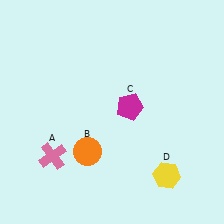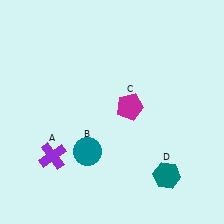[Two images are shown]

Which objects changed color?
A changed from pink to purple. B changed from orange to teal. D changed from yellow to teal.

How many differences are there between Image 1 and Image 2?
There are 3 differences between the two images.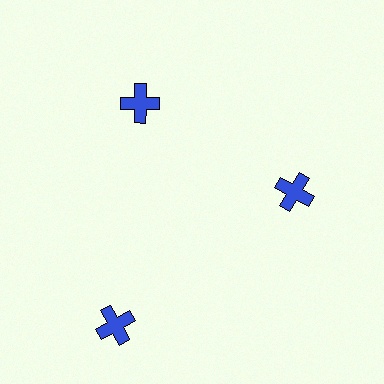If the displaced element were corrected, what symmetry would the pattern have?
It would have 3-fold rotational symmetry — the pattern would map onto itself every 120 degrees.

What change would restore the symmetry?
The symmetry would be restored by moving it inward, back onto the ring so that all 3 crosses sit at equal angles and equal distance from the center.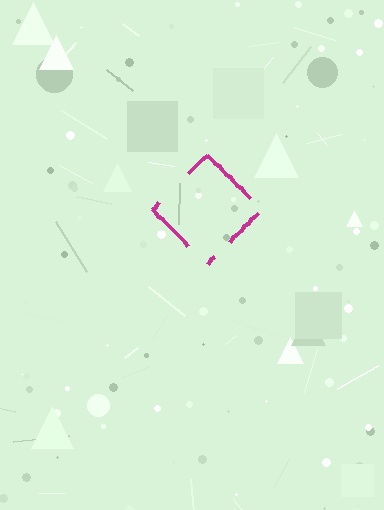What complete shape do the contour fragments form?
The contour fragments form a diamond.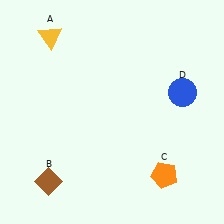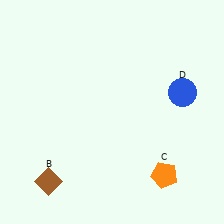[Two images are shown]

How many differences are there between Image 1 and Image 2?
There is 1 difference between the two images.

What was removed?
The yellow triangle (A) was removed in Image 2.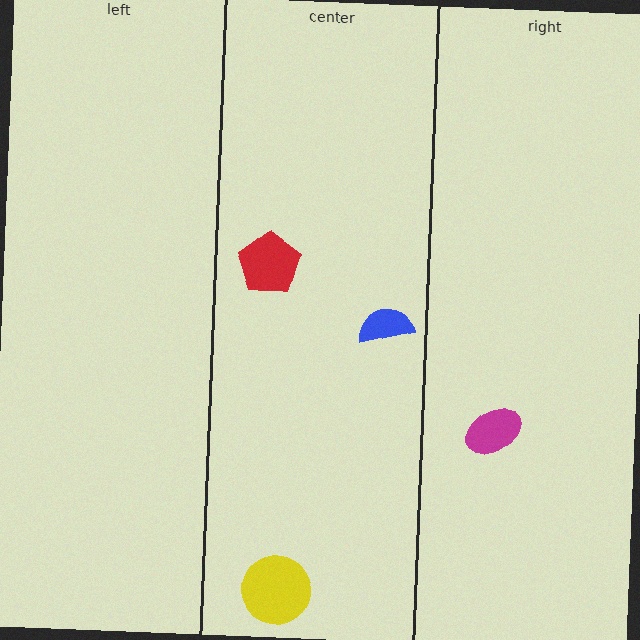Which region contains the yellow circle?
The center region.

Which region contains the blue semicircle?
The center region.